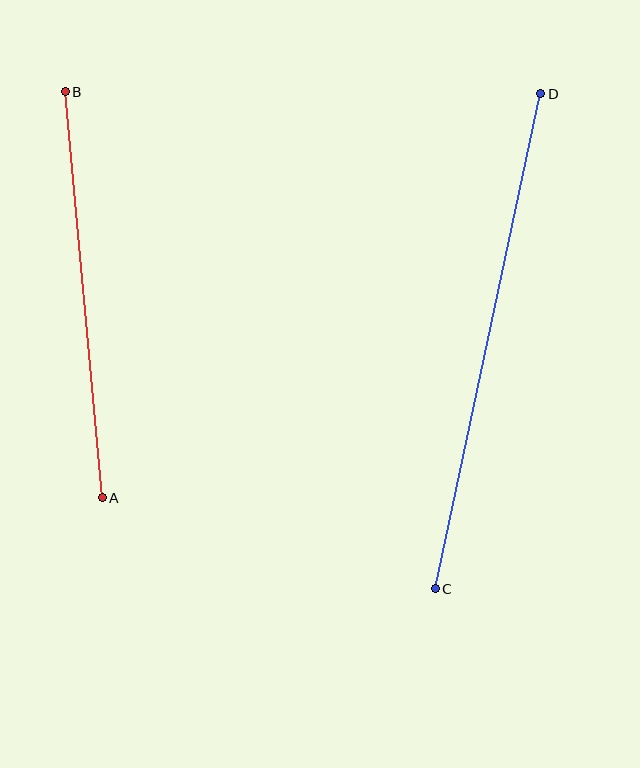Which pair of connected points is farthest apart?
Points C and D are farthest apart.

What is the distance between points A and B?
The distance is approximately 408 pixels.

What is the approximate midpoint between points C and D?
The midpoint is at approximately (488, 341) pixels.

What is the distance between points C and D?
The distance is approximately 506 pixels.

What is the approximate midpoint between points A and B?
The midpoint is at approximately (84, 295) pixels.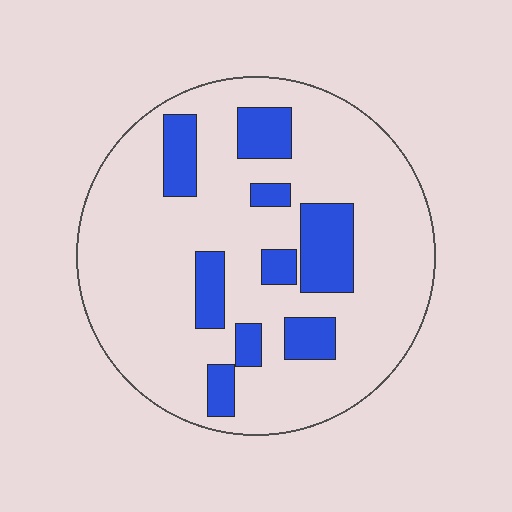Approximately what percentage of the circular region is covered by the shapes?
Approximately 20%.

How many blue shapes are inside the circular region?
9.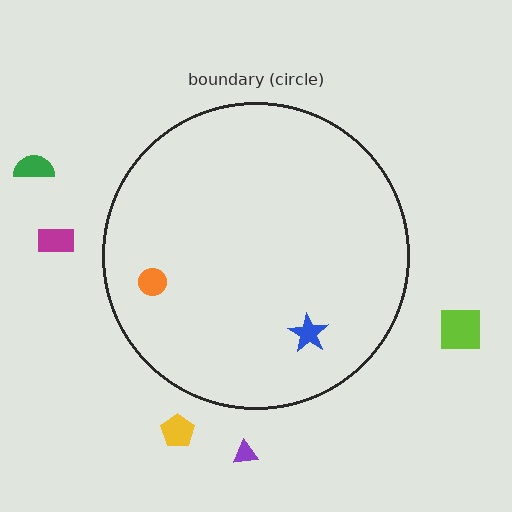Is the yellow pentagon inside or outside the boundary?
Outside.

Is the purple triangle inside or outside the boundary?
Outside.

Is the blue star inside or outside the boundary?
Inside.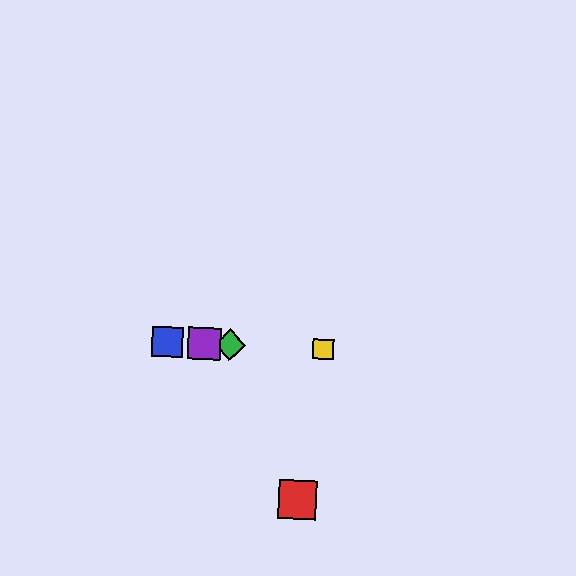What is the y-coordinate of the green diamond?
The green diamond is at y≈345.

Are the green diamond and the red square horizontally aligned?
No, the green diamond is at y≈345 and the red square is at y≈499.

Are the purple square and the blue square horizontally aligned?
Yes, both are at y≈344.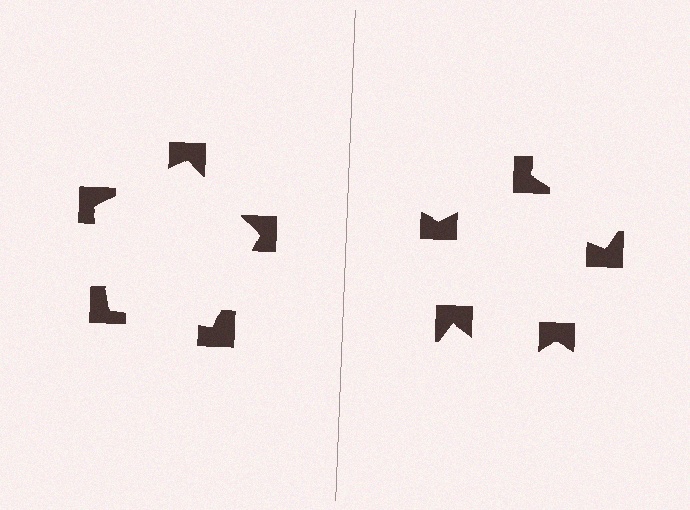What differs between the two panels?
The notched squares are positioned identically on both sides; only the wedge orientations differ. On the left they align to a pentagon; on the right they are misaligned.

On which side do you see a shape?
An illusory pentagon appears on the left side. On the right side the wedge cuts are rotated, so no coherent shape forms.